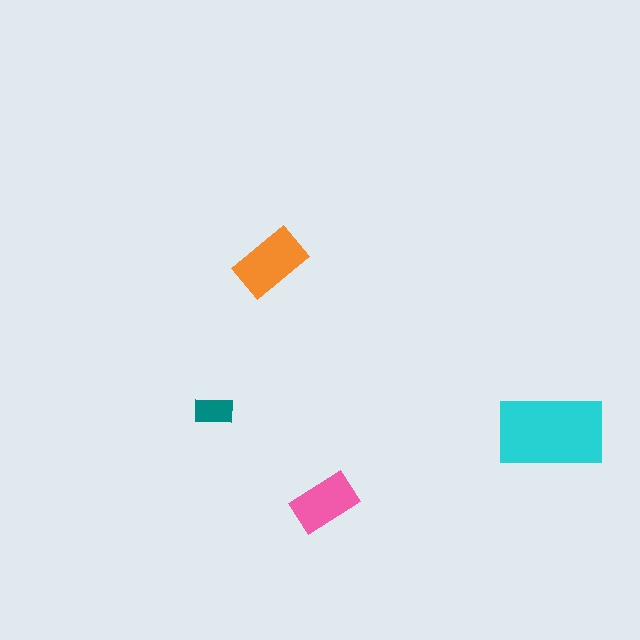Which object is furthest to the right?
The cyan rectangle is rightmost.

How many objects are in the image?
There are 4 objects in the image.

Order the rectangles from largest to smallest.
the cyan one, the orange one, the pink one, the teal one.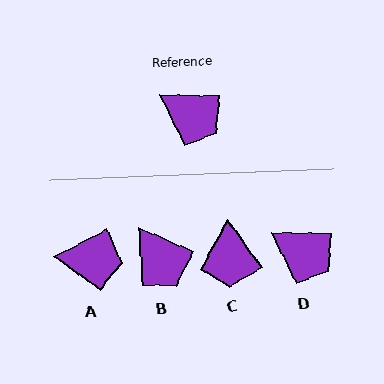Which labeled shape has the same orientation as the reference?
D.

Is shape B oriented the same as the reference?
No, it is off by about 23 degrees.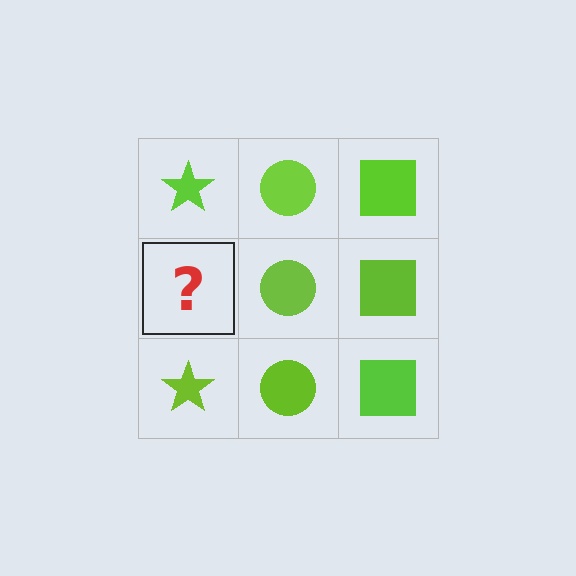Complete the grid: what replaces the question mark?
The question mark should be replaced with a lime star.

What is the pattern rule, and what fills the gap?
The rule is that each column has a consistent shape. The gap should be filled with a lime star.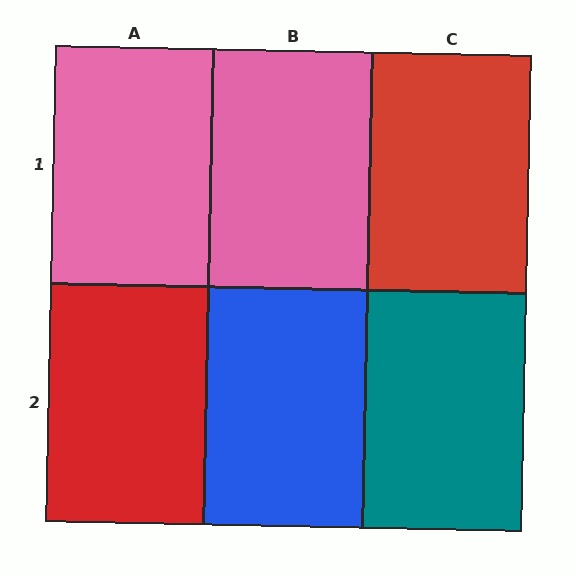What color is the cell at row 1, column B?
Pink.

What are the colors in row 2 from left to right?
Red, blue, teal.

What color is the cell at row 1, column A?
Pink.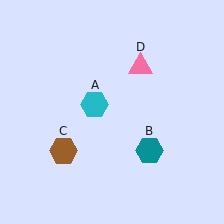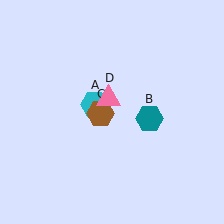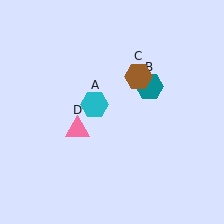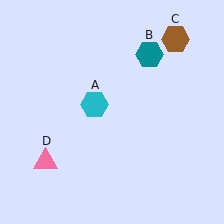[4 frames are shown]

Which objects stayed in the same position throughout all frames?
Cyan hexagon (object A) remained stationary.